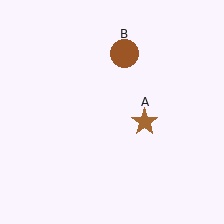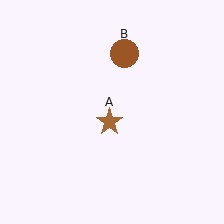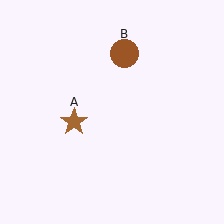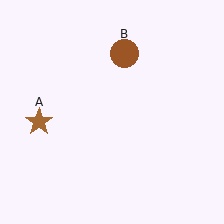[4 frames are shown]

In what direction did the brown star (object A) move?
The brown star (object A) moved left.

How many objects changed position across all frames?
1 object changed position: brown star (object A).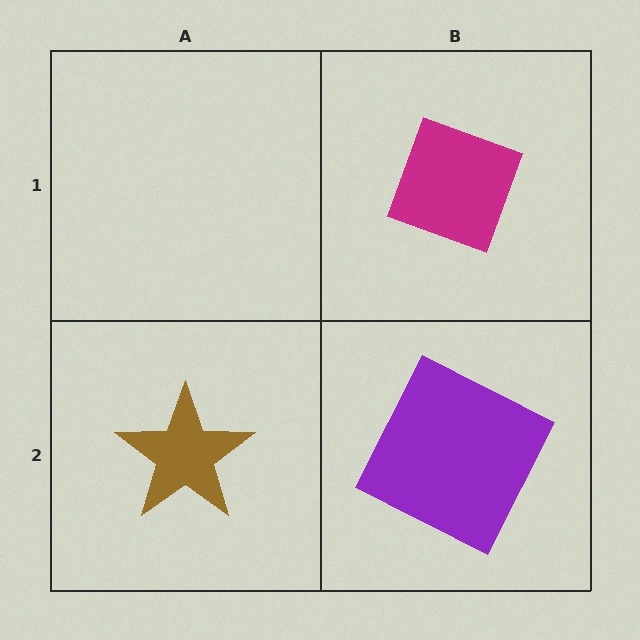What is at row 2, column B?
A purple square.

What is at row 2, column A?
A brown star.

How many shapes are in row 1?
1 shape.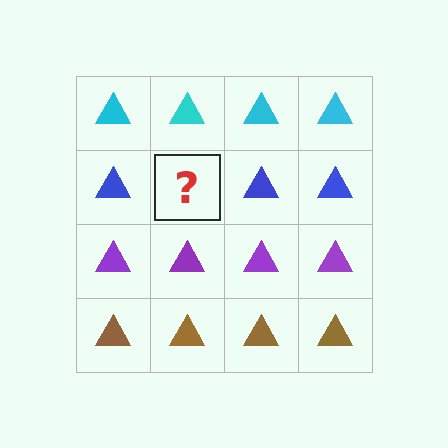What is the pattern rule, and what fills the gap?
The rule is that each row has a consistent color. The gap should be filled with a blue triangle.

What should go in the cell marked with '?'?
The missing cell should contain a blue triangle.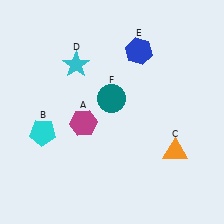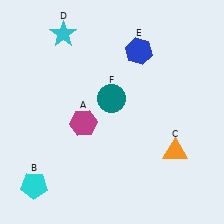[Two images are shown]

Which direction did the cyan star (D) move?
The cyan star (D) moved up.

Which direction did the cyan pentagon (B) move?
The cyan pentagon (B) moved down.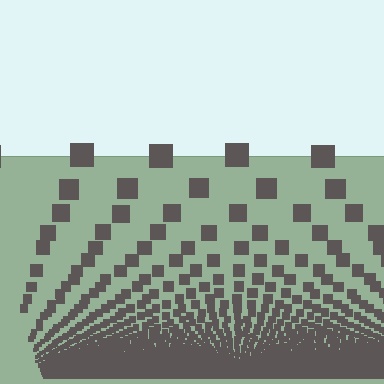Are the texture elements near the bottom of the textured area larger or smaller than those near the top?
Smaller. The gradient is inverted — elements near the bottom are smaller and denser.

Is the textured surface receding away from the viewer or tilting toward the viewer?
The surface appears to tilt toward the viewer. Texture elements get larger and sparser toward the top.